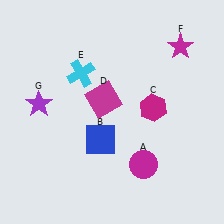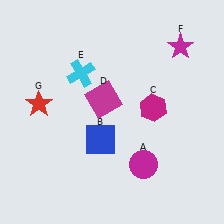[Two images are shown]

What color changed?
The star (G) changed from purple in Image 1 to red in Image 2.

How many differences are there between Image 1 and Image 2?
There is 1 difference between the two images.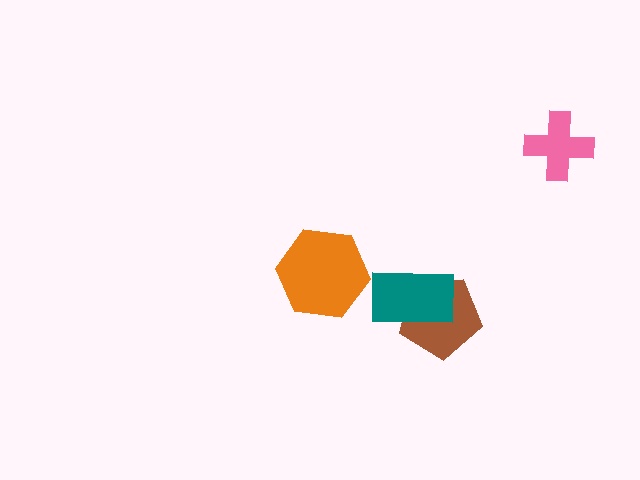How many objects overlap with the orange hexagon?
0 objects overlap with the orange hexagon.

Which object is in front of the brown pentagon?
The teal rectangle is in front of the brown pentagon.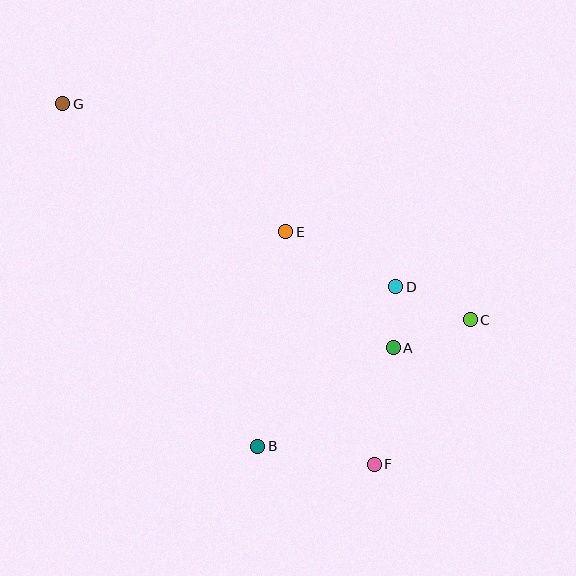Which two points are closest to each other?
Points A and D are closest to each other.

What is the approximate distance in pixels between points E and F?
The distance between E and F is approximately 249 pixels.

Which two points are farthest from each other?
Points F and G are farthest from each other.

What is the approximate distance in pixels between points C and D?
The distance between C and D is approximately 82 pixels.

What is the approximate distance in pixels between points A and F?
The distance between A and F is approximately 118 pixels.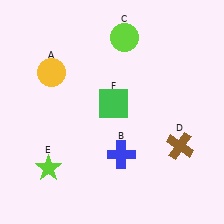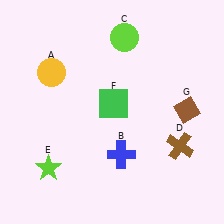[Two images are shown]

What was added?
A brown diamond (G) was added in Image 2.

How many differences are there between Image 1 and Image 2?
There is 1 difference between the two images.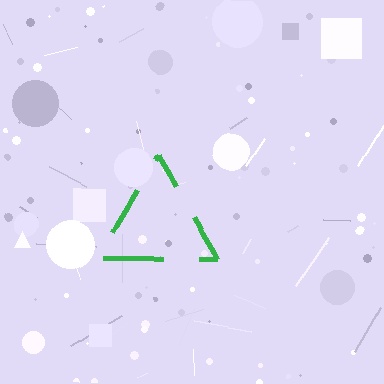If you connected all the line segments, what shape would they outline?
They would outline a triangle.